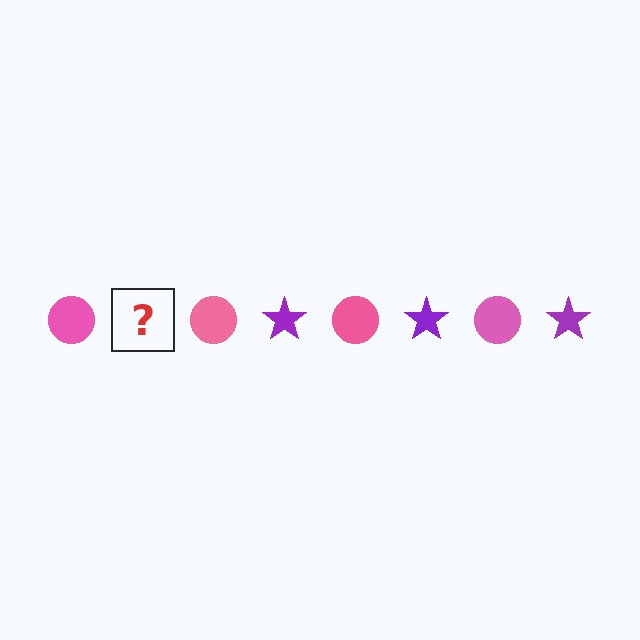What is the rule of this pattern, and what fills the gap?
The rule is that the pattern alternates between pink circle and purple star. The gap should be filled with a purple star.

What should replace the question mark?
The question mark should be replaced with a purple star.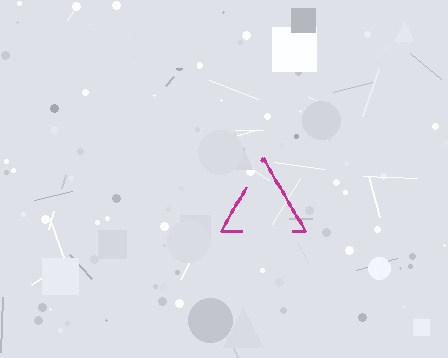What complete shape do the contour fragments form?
The contour fragments form a triangle.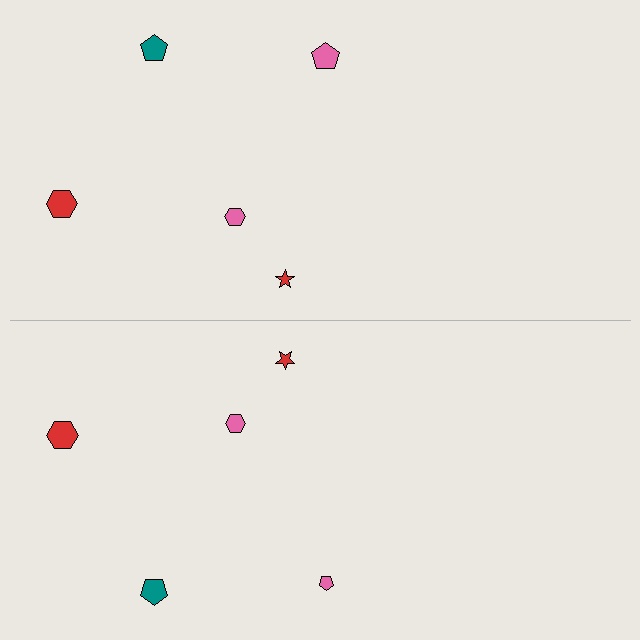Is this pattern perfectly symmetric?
No, the pattern is not perfectly symmetric. The pink pentagon on the bottom side has a different size than its mirror counterpart.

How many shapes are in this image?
There are 10 shapes in this image.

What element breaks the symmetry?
The pink pentagon on the bottom side has a different size than its mirror counterpart.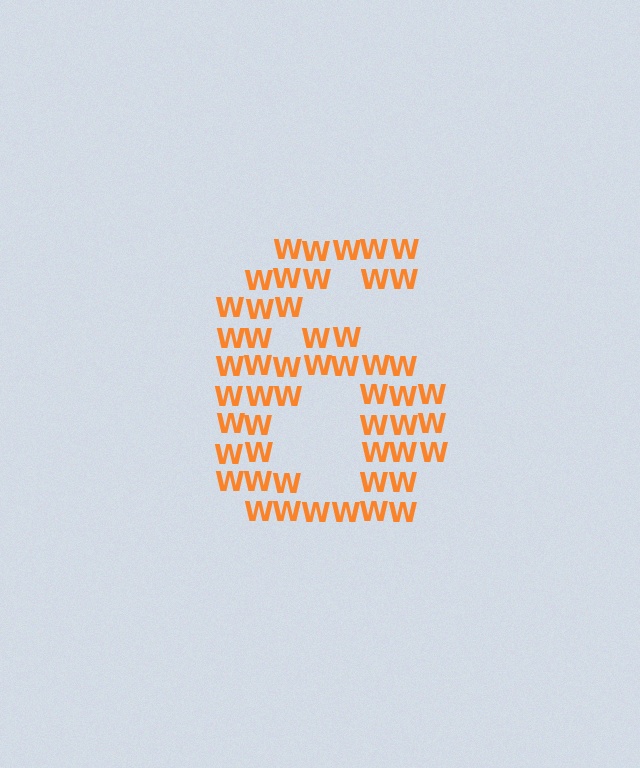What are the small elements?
The small elements are letter W's.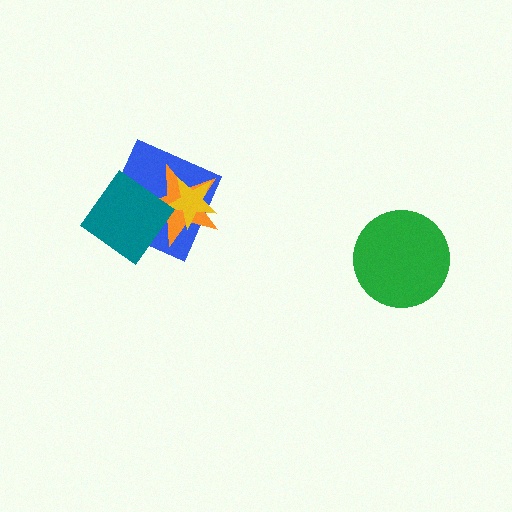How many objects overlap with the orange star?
3 objects overlap with the orange star.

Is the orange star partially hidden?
Yes, it is partially covered by another shape.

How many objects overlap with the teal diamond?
2 objects overlap with the teal diamond.